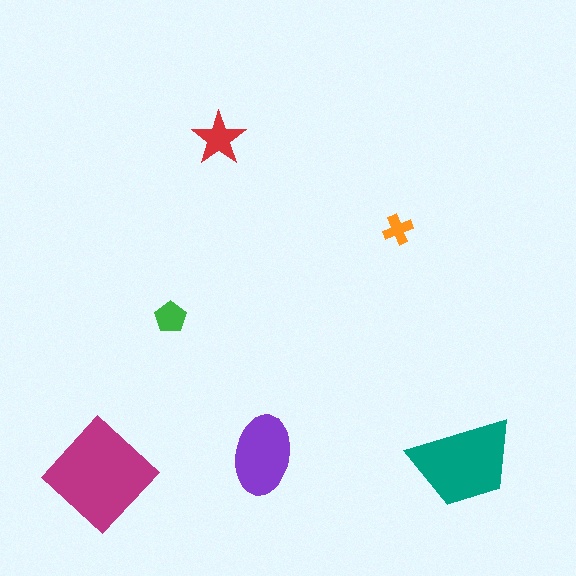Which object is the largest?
The magenta diamond.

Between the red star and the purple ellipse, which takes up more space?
The purple ellipse.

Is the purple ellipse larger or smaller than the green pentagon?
Larger.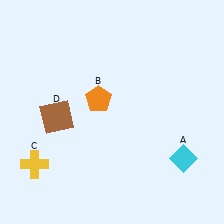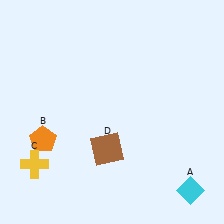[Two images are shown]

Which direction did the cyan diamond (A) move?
The cyan diamond (A) moved down.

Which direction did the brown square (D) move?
The brown square (D) moved right.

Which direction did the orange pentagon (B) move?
The orange pentagon (B) moved left.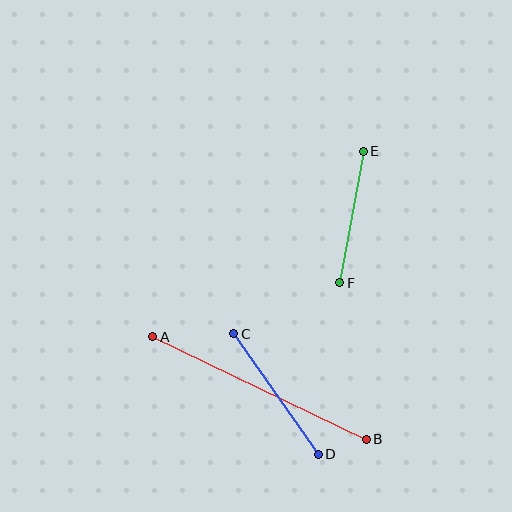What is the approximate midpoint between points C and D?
The midpoint is at approximately (276, 394) pixels.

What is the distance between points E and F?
The distance is approximately 133 pixels.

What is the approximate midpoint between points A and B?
The midpoint is at approximately (260, 388) pixels.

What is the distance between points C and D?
The distance is approximately 147 pixels.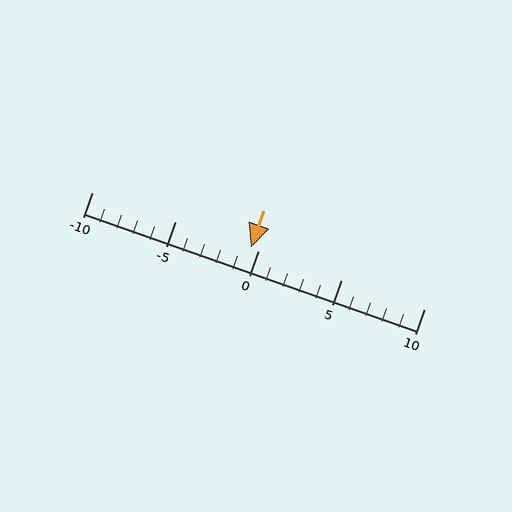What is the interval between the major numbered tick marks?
The major tick marks are spaced 5 units apart.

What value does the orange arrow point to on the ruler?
The orange arrow points to approximately 0.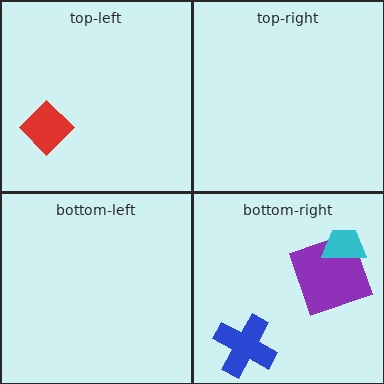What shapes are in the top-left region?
The red diamond.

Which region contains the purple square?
The bottom-right region.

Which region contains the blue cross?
The bottom-right region.